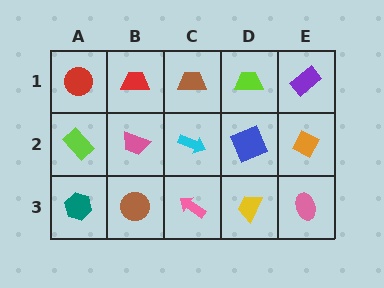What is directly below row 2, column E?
A pink ellipse.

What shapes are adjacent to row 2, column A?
A red circle (row 1, column A), a teal hexagon (row 3, column A), a pink trapezoid (row 2, column B).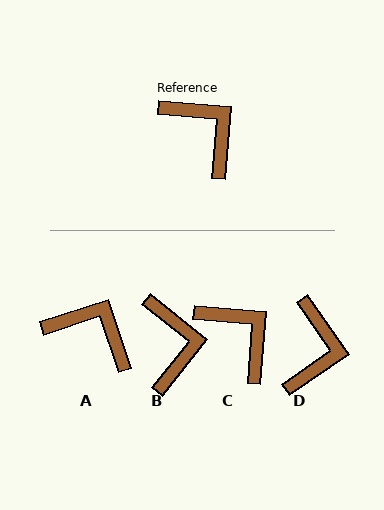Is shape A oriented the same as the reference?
No, it is off by about 23 degrees.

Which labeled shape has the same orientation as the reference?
C.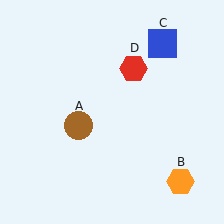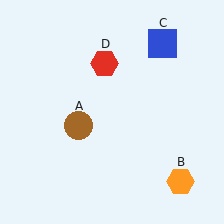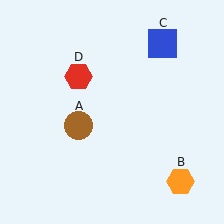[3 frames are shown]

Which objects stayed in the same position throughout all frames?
Brown circle (object A) and orange hexagon (object B) and blue square (object C) remained stationary.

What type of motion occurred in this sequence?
The red hexagon (object D) rotated counterclockwise around the center of the scene.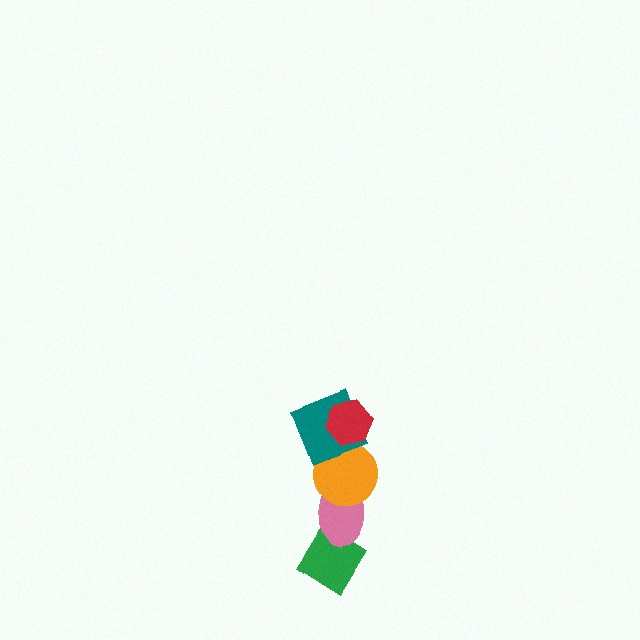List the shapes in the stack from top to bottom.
From top to bottom: the red hexagon, the teal square, the orange circle, the pink ellipse, the green diamond.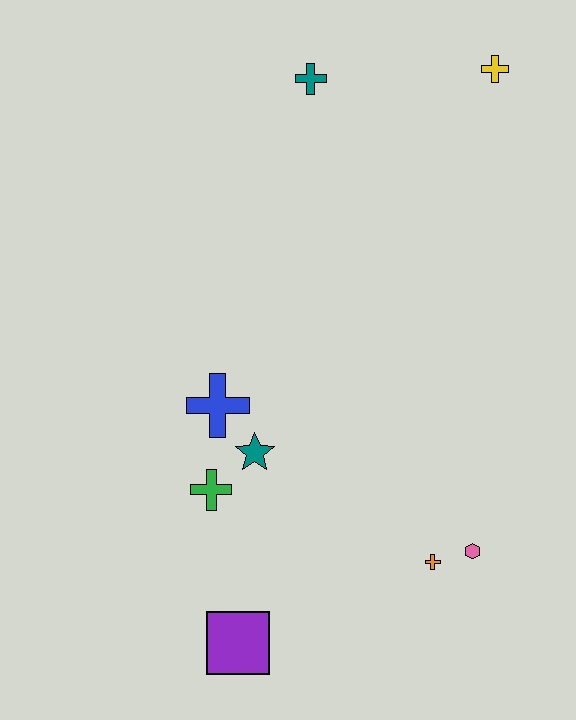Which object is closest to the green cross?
The teal star is closest to the green cross.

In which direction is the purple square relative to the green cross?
The purple square is below the green cross.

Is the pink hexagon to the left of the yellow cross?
Yes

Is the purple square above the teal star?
No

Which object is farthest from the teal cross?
The purple square is farthest from the teal cross.